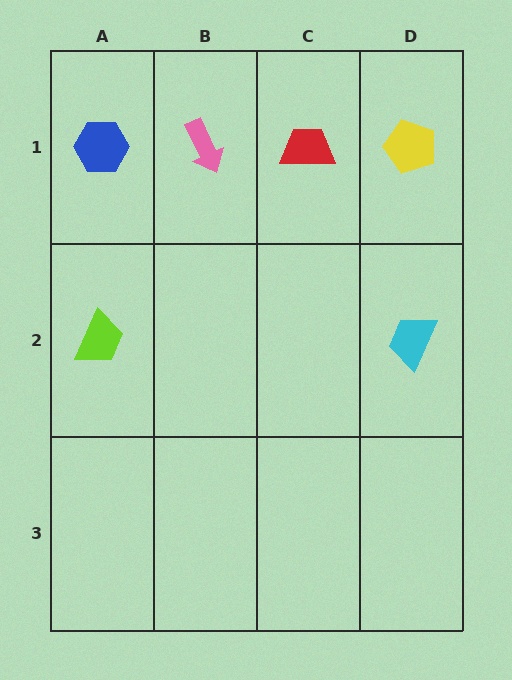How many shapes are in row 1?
4 shapes.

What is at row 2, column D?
A cyan trapezoid.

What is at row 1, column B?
A pink arrow.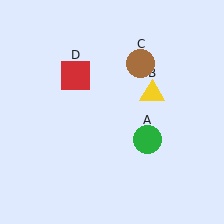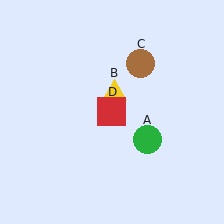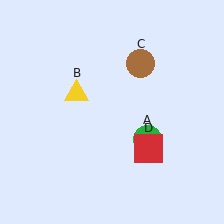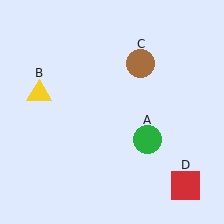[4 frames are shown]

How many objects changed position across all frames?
2 objects changed position: yellow triangle (object B), red square (object D).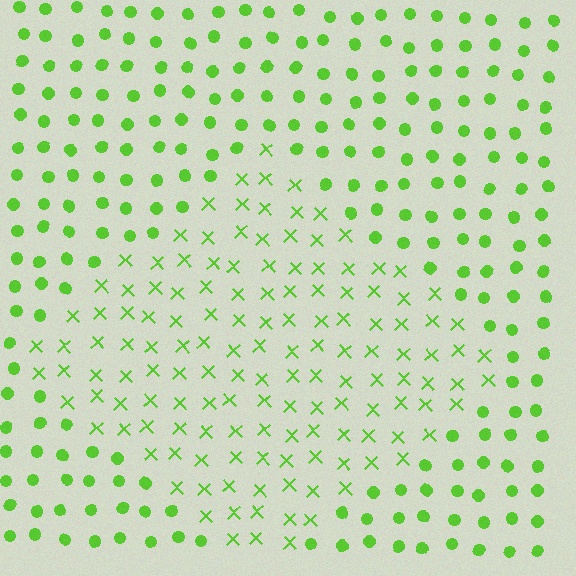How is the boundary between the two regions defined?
The boundary is defined by a change in element shape: X marks inside vs. circles outside. All elements share the same color and spacing.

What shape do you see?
I see a diamond.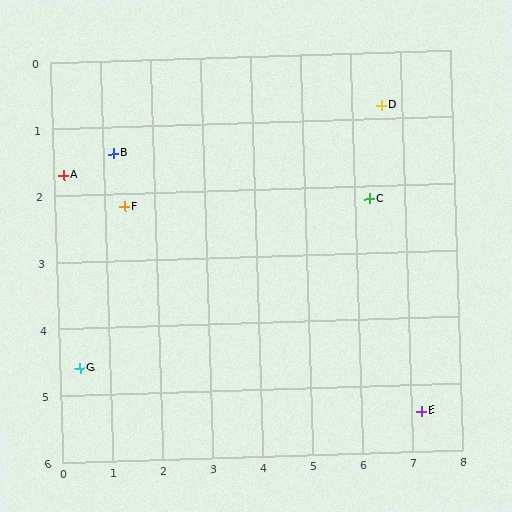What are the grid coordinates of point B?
Point B is at approximately (1.2, 1.4).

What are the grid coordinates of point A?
Point A is at approximately (0.2, 1.7).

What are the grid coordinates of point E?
Point E is at approximately (7.2, 5.4).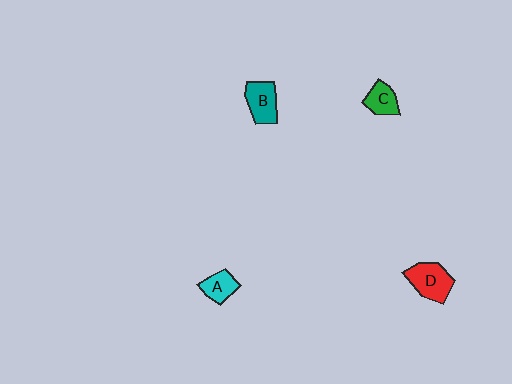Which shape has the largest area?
Shape D (red).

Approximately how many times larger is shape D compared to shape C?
Approximately 1.6 times.